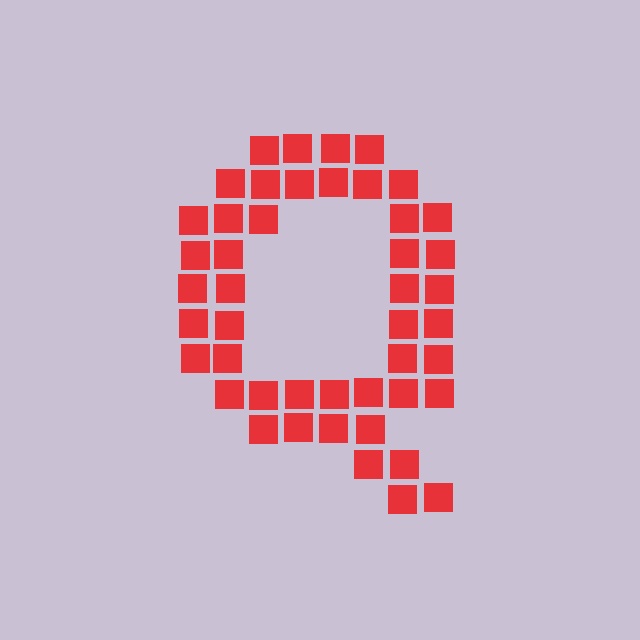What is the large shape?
The large shape is the letter Q.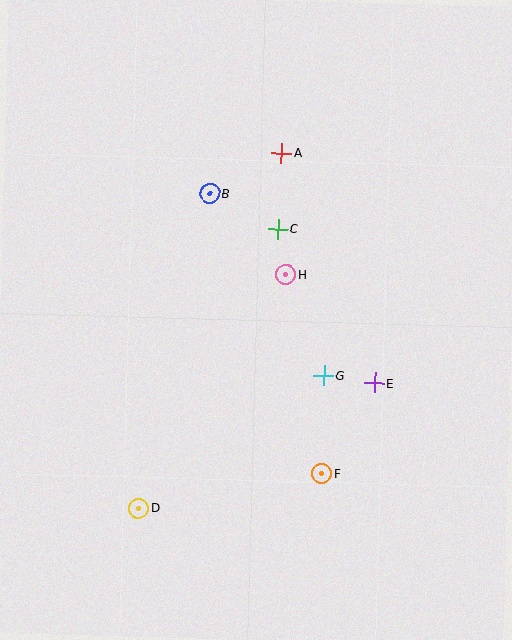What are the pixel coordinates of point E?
Point E is at (374, 383).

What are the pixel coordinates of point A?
Point A is at (281, 153).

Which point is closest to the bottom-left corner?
Point D is closest to the bottom-left corner.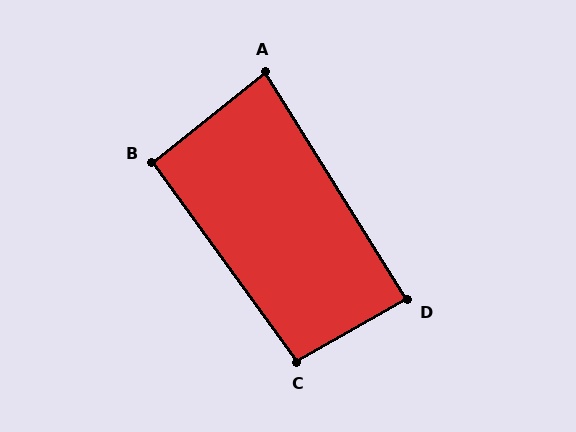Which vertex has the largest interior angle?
C, at approximately 97 degrees.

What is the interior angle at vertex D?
Approximately 87 degrees (approximately right).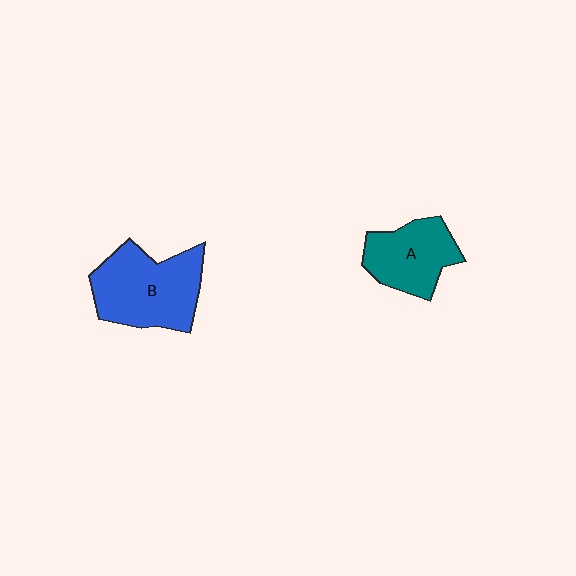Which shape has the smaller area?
Shape A (teal).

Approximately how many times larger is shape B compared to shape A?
Approximately 1.4 times.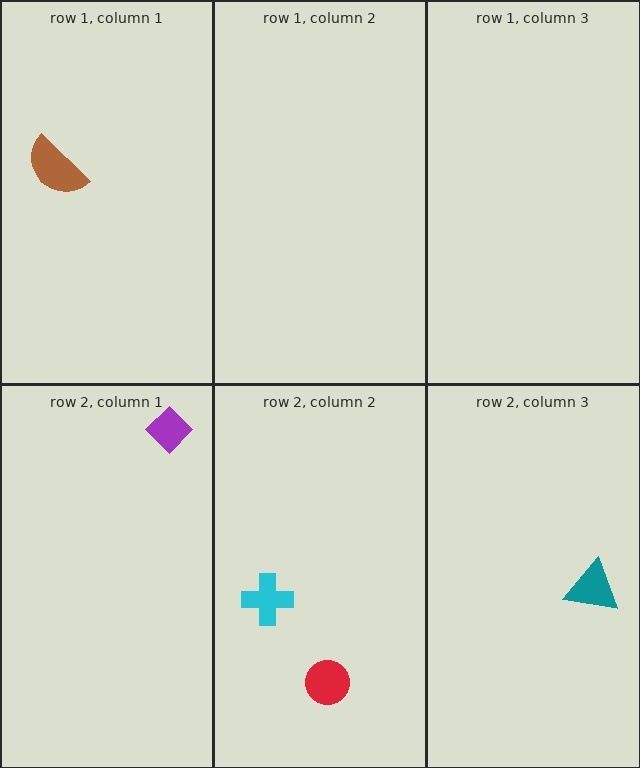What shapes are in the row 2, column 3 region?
The teal triangle.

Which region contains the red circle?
The row 2, column 2 region.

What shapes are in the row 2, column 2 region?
The red circle, the cyan cross.